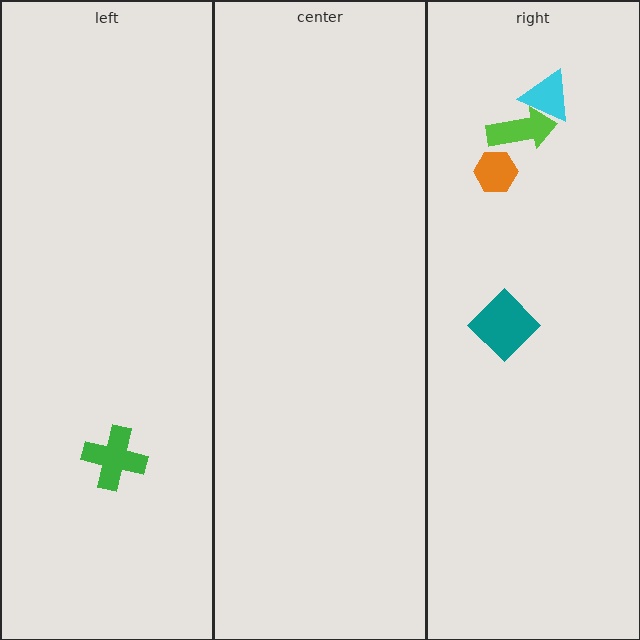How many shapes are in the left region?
1.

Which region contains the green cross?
The left region.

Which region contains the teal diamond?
The right region.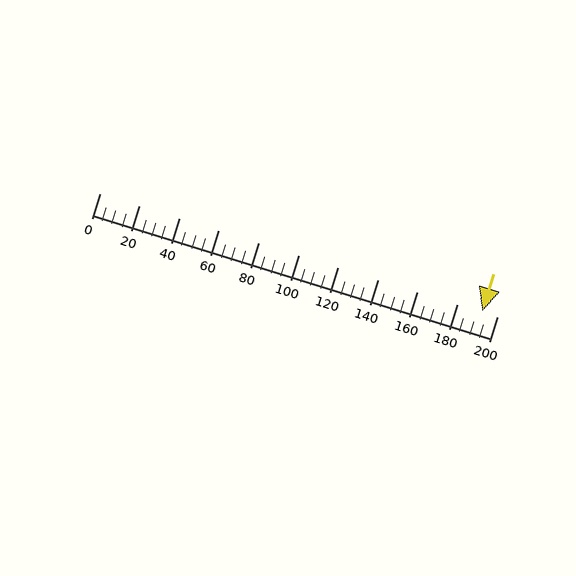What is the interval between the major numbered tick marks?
The major tick marks are spaced 20 units apart.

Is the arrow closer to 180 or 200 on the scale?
The arrow is closer to 200.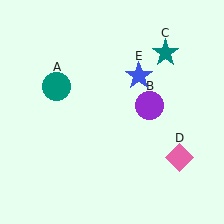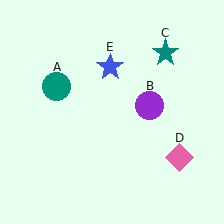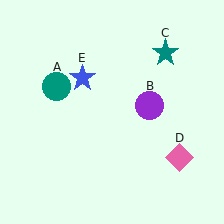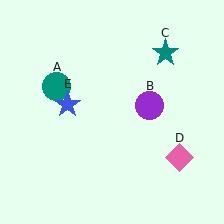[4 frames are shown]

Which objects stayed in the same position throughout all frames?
Teal circle (object A) and purple circle (object B) and teal star (object C) and pink diamond (object D) remained stationary.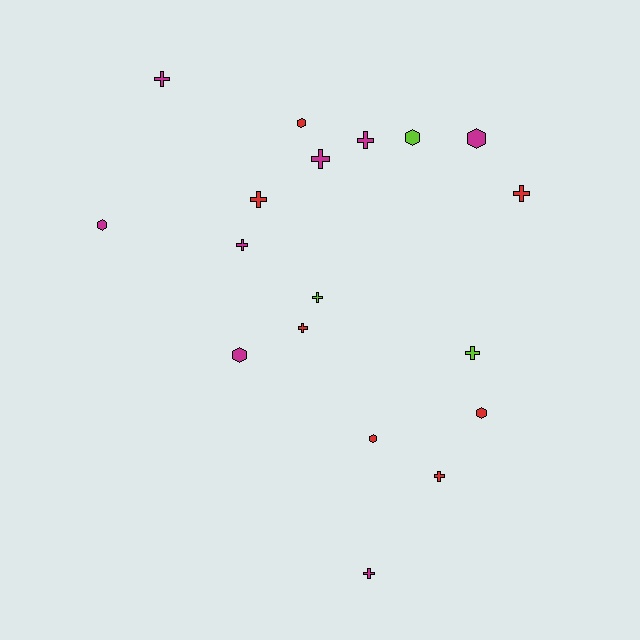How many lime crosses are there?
There are 2 lime crosses.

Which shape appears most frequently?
Cross, with 11 objects.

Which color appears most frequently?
Magenta, with 8 objects.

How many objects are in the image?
There are 18 objects.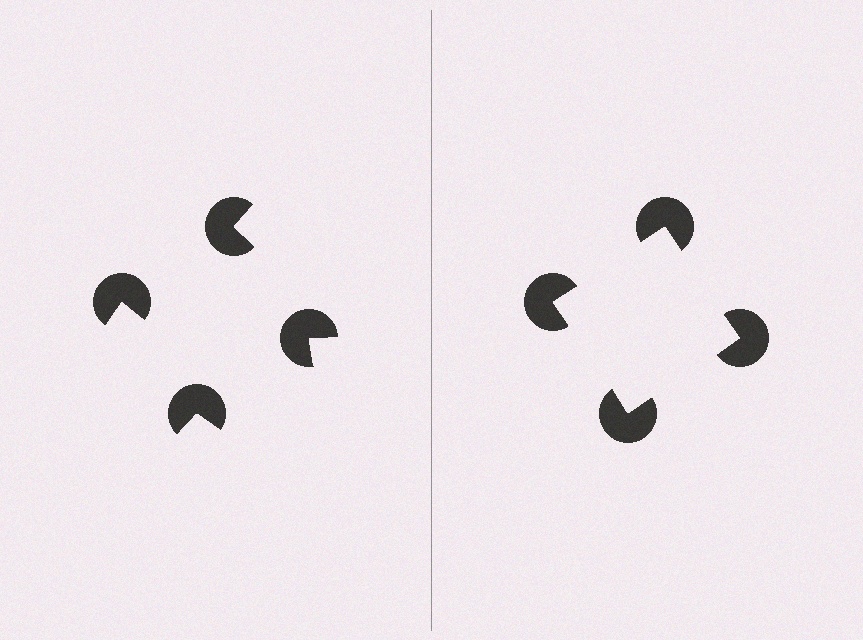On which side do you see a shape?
An illusory square appears on the right side. On the left side the wedge cuts are rotated, so no coherent shape forms.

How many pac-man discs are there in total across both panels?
8 — 4 on each side.